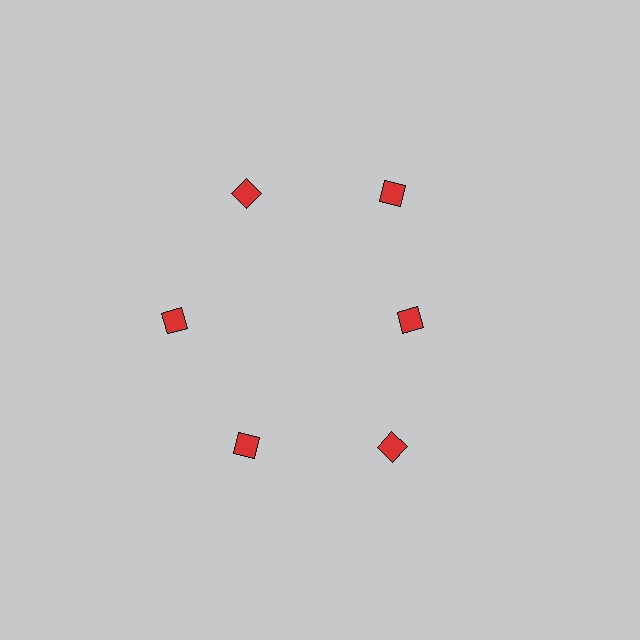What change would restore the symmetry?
The symmetry would be restored by moving it outward, back onto the ring so that all 6 diamonds sit at equal angles and equal distance from the center.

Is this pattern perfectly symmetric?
No. The 6 red diamonds are arranged in a ring, but one element near the 3 o'clock position is pulled inward toward the center, breaking the 6-fold rotational symmetry.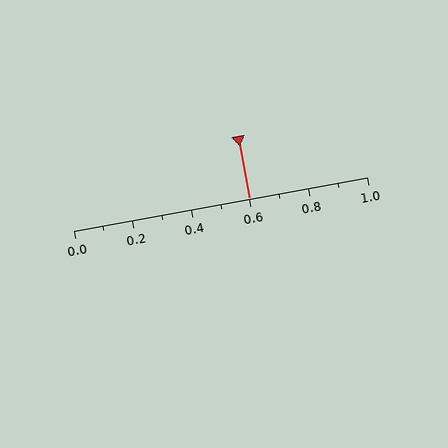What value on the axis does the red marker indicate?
The marker indicates approximately 0.6.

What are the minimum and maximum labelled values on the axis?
The axis runs from 0.0 to 1.0.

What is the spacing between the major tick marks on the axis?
The major ticks are spaced 0.2 apart.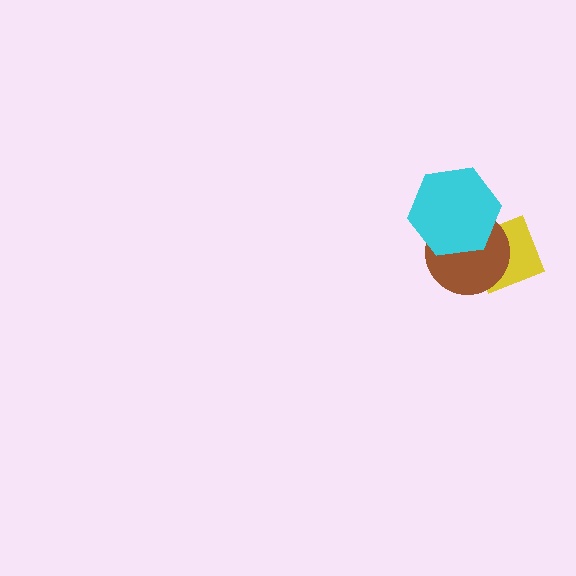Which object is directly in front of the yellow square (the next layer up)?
The brown circle is directly in front of the yellow square.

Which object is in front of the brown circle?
The cyan hexagon is in front of the brown circle.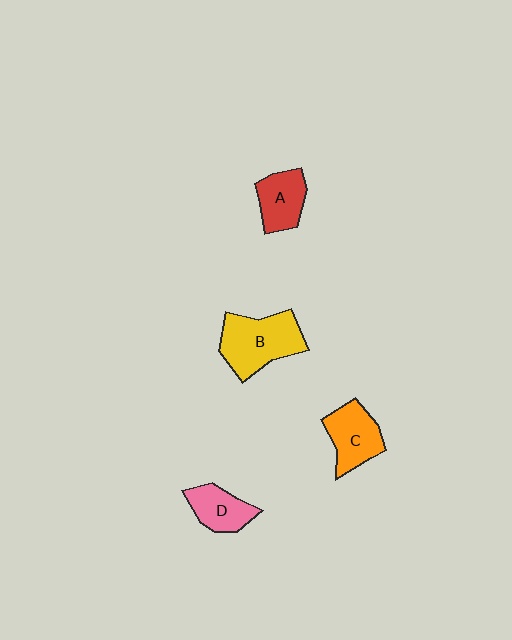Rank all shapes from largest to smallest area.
From largest to smallest: B (yellow), C (orange), A (red), D (pink).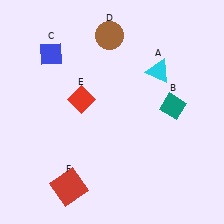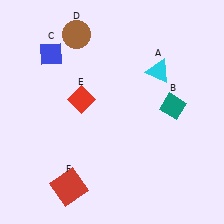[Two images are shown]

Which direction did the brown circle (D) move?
The brown circle (D) moved left.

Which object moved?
The brown circle (D) moved left.